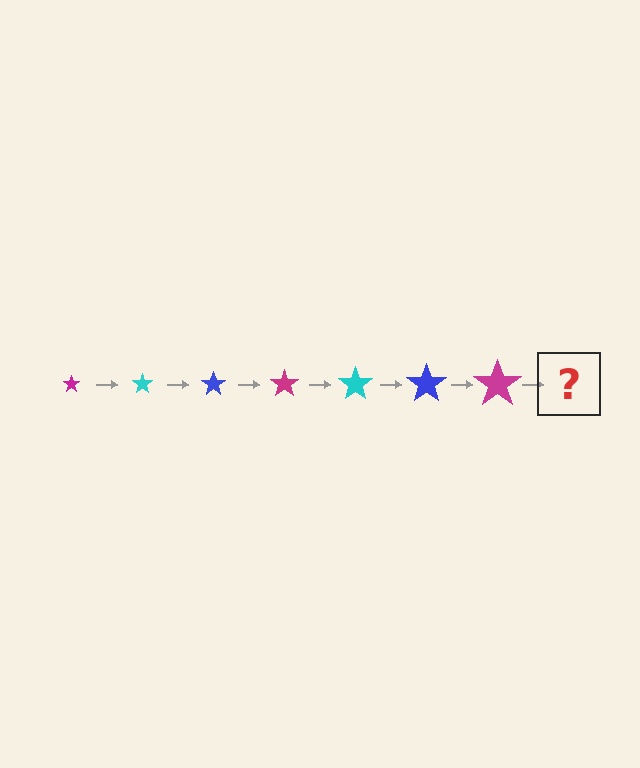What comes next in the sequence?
The next element should be a cyan star, larger than the previous one.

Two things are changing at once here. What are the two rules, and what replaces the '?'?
The two rules are that the star grows larger each step and the color cycles through magenta, cyan, and blue. The '?' should be a cyan star, larger than the previous one.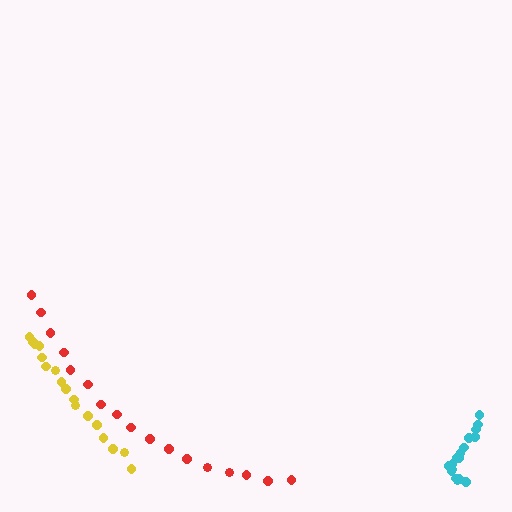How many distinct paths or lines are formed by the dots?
There are 3 distinct paths.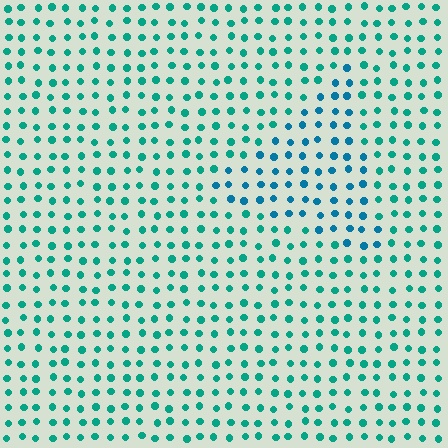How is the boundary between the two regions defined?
The boundary is defined purely by a slight shift in hue (about 28 degrees). Spacing, size, and orientation are identical on both sides.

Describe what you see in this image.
The image is filled with small teal elements in a uniform arrangement. A triangle-shaped region is visible where the elements are tinted to a slightly different hue, forming a subtle color boundary.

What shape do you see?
I see a triangle.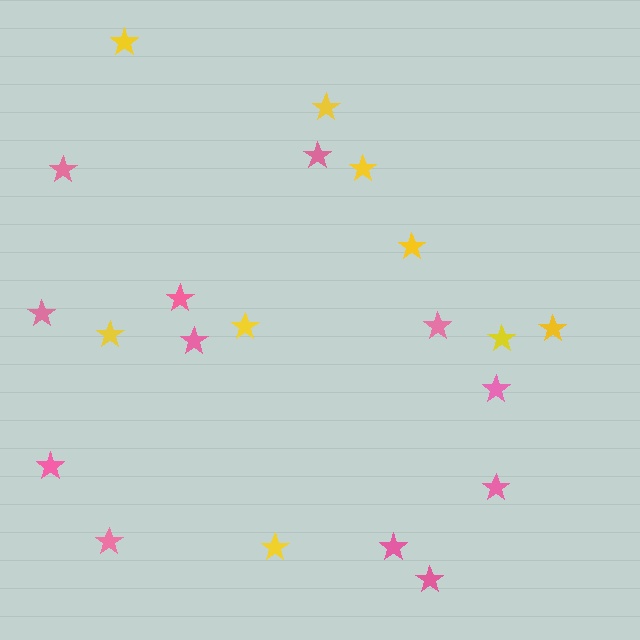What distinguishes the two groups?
There are 2 groups: one group of pink stars (12) and one group of yellow stars (9).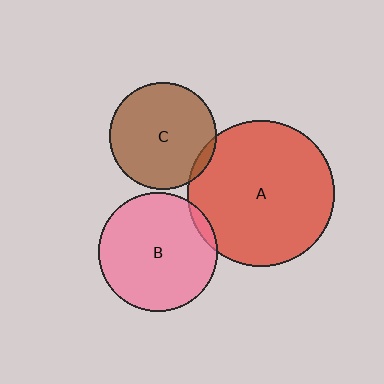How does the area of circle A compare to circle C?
Approximately 1.9 times.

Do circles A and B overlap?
Yes.